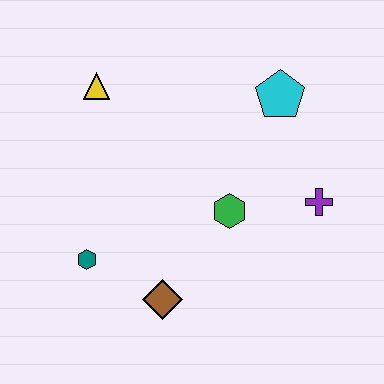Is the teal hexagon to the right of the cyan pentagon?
No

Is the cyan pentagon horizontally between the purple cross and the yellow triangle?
Yes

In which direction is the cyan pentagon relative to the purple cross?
The cyan pentagon is above the purple cross.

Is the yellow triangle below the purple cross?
No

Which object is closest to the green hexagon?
The purple cross is closest to the green hexagon.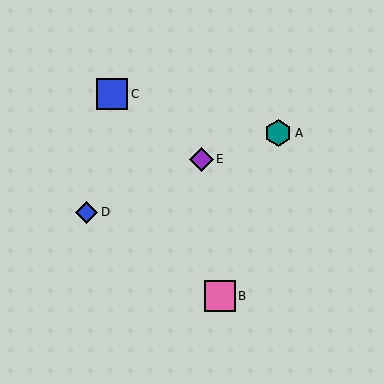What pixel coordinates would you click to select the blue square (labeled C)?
Click at (112, 94) to select the blue square C.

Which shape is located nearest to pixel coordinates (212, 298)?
The pink square (labeled B) at (220, 296) is nearest to that location.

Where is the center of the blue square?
The center of the blue square is at (112, 94).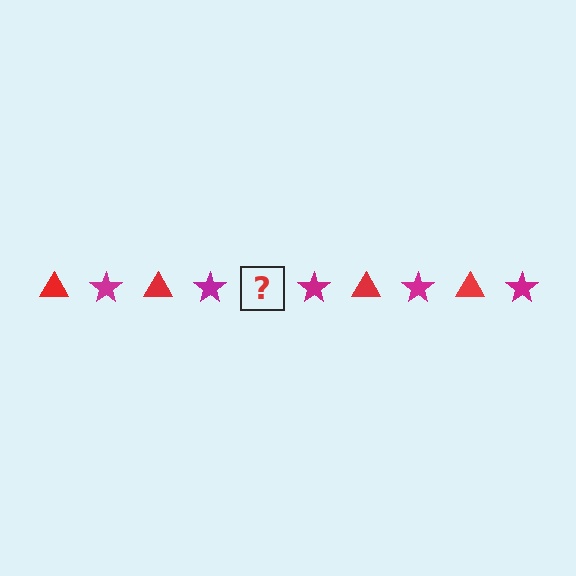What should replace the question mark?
The question mark should be replaced with a red triangle.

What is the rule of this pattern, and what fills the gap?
The rule is that the pattern alternates between red triangle and magenta star. The gap should be filled with a red triangle.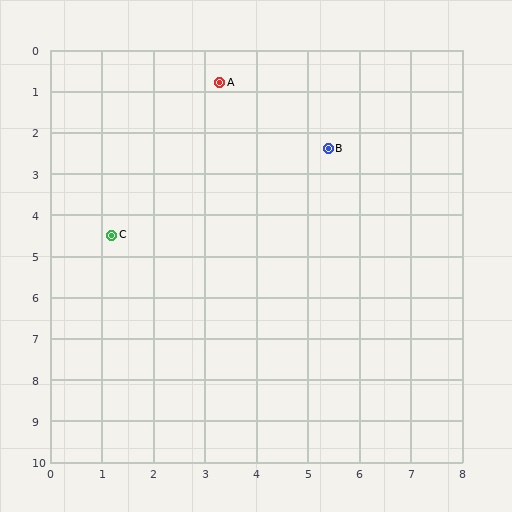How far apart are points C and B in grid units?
Points C and B are about 4.7 grid units apart.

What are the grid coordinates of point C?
Point C is at approximately (1.2, 4.5).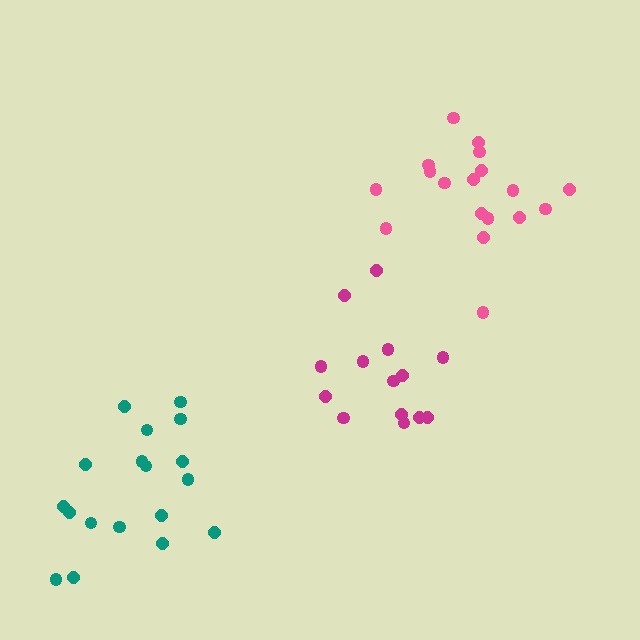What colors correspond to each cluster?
The clusters are colored: pink, magenta, teal.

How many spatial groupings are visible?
There are 3 spatial groupings.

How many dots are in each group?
Group 1: 18 dots, Group 2: 14 dots, Group 3: 18 dots (50 total).